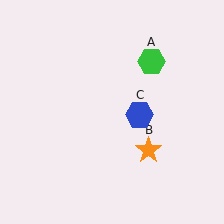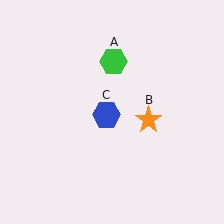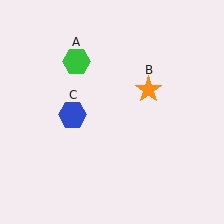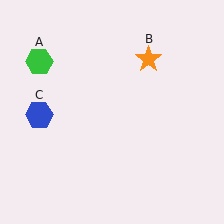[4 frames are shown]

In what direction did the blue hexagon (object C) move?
The blue hexagon (object C) moved left.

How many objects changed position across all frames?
3 objects changed position: green hexagon (object A), orange star (object B), blue hexagon (object C).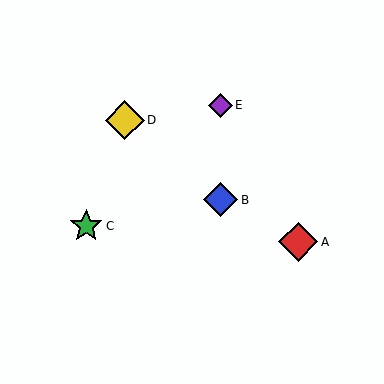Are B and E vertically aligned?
Yes, both are at x≈220.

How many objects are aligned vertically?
2 objects (B, E) are aligned vertically.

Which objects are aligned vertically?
Objects B, E are aligned vertically.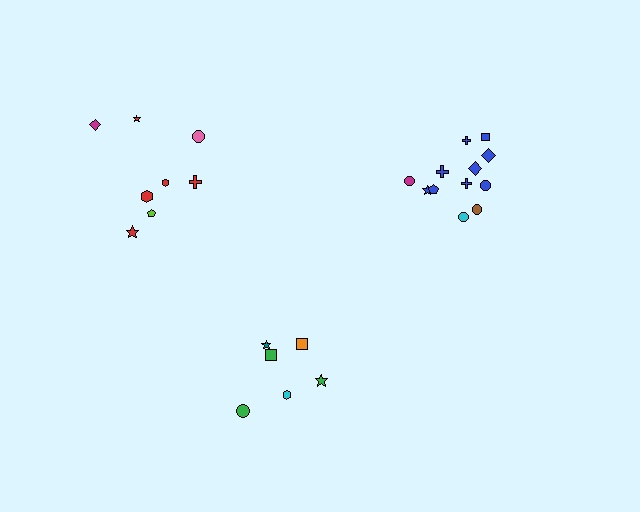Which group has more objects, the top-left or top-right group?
The top-right group.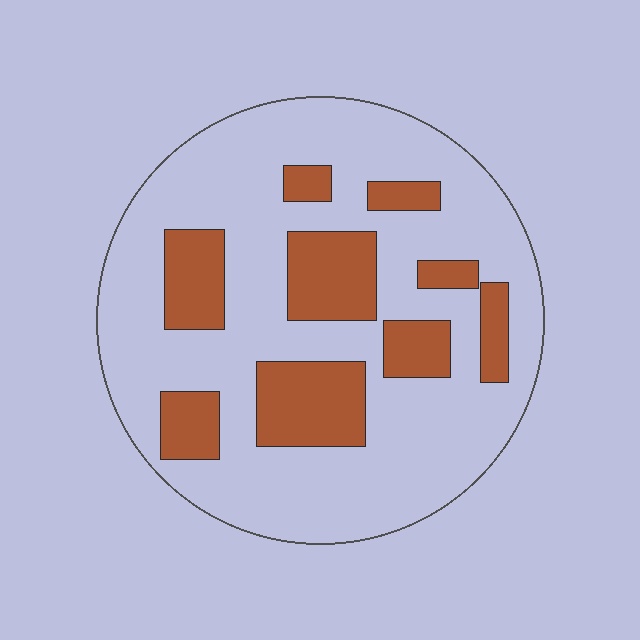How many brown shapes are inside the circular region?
9.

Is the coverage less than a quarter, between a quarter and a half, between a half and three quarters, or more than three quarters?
Between a quarter and a half.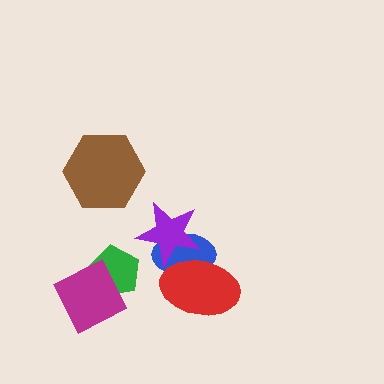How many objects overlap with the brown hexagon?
0 objects overlap with the brown hexagon.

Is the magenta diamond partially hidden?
No, no other shape covers it.